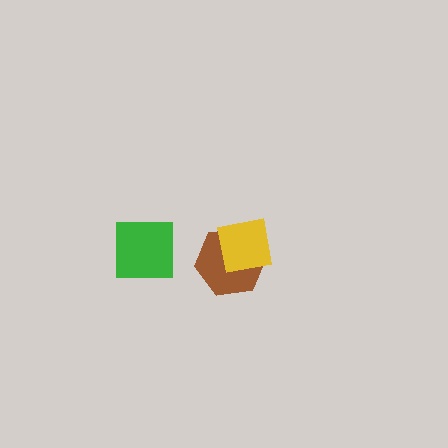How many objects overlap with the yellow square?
1 object overlaps with the yellow square.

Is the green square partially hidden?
No, no other shape covers it.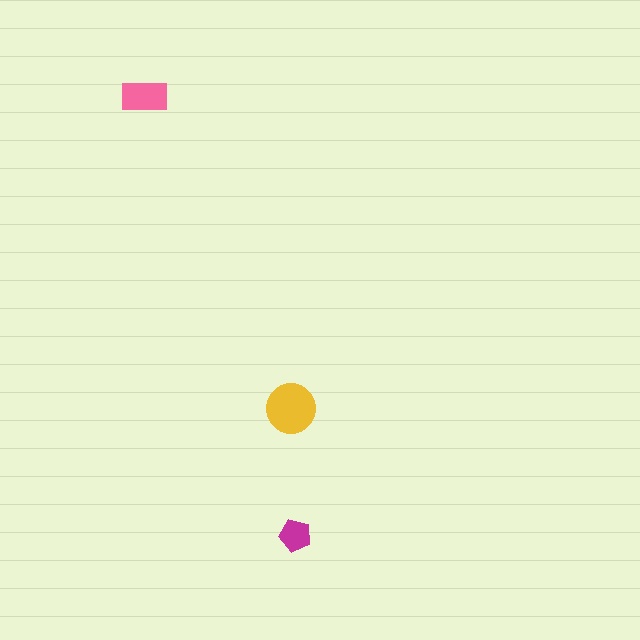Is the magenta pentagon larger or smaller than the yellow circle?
Smaller.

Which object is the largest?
The yellow circle.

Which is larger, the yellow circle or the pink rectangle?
The yellow circle.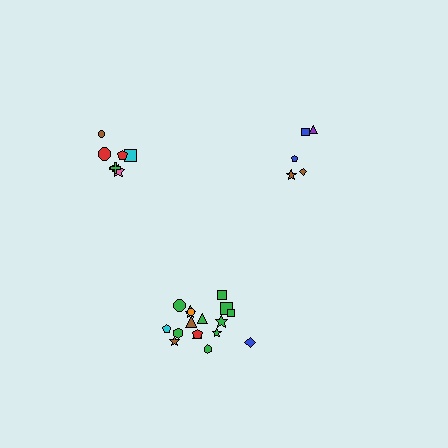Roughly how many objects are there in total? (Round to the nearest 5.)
Roughly 30 objects in total.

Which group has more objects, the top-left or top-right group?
The top-left group.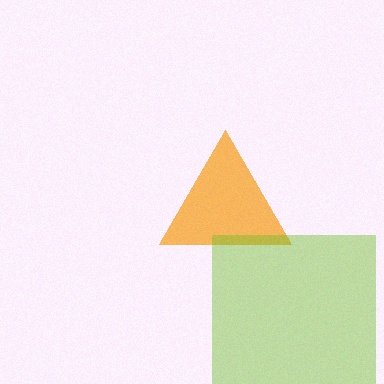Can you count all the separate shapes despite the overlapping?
Yes, there are 2 separate shapes.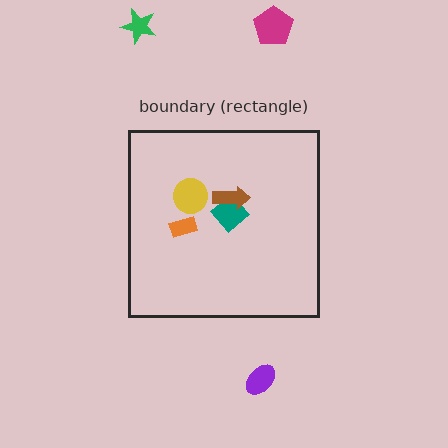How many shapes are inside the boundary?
4 inside, 3 outside.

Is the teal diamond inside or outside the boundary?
Inside.